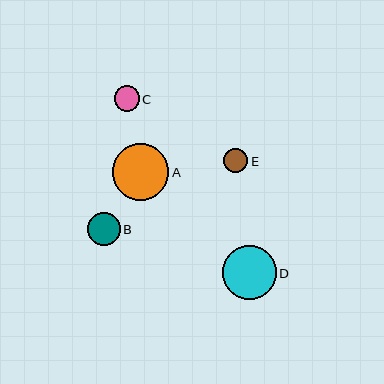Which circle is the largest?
Circle A is the largest with a size of approximately 56 pixels.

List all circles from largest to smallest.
From largest to smallest: A, D, B, C, E.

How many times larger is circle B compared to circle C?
Circle B is approximately 1.3 times the size of circle C.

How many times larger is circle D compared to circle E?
Circle D is approximately 2.2 times the size of circle E.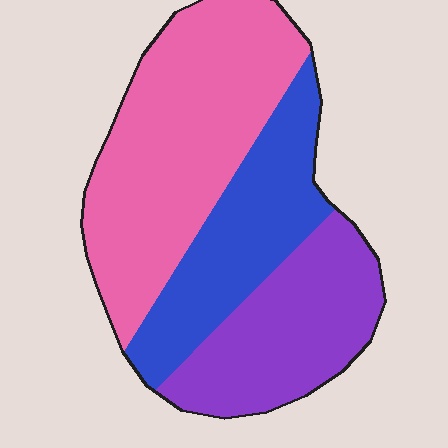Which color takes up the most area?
Pink, at roughly 45%.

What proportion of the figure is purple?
Purple takes up about one quarter (1/4) of the figure.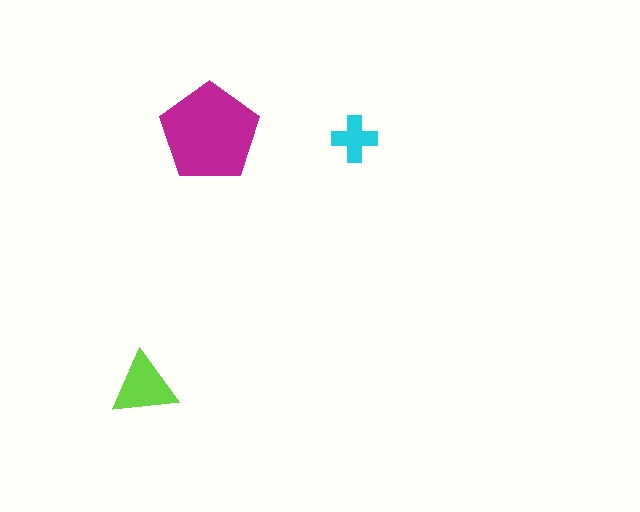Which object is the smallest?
The cyan cross.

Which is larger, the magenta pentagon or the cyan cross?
The magenta pentagon.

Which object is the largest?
The magenta pentagon.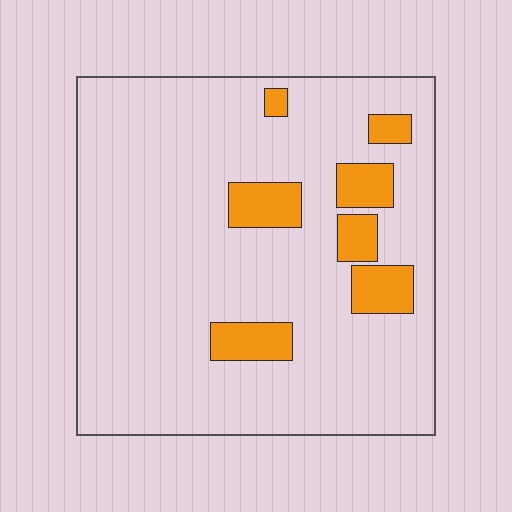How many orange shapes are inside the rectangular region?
7.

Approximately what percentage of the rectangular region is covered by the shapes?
Approximately 15%.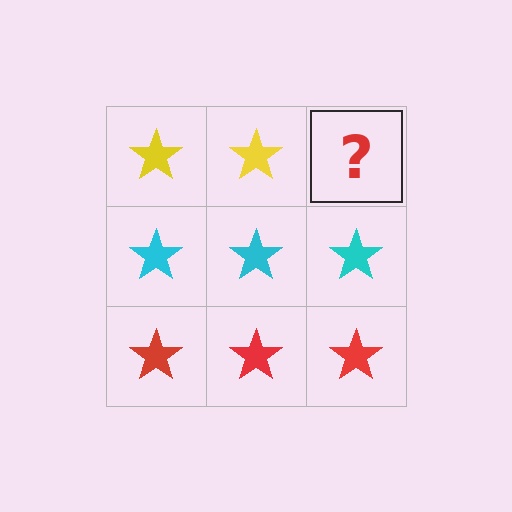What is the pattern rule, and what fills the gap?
The rule is that each row has a consistent color. The gap should be filled with a yellow star.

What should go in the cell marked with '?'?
The missing cell should contain a yellow star.